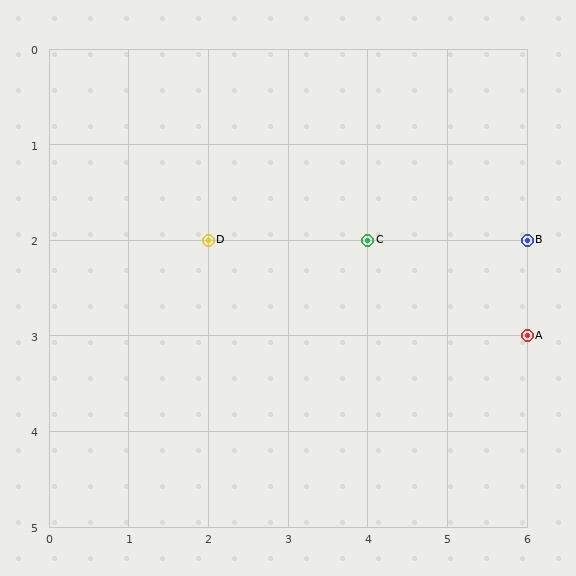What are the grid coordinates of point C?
Point C is at grid coordinates (4, 2).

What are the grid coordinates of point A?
Point A is at grid coordinates (6, 3).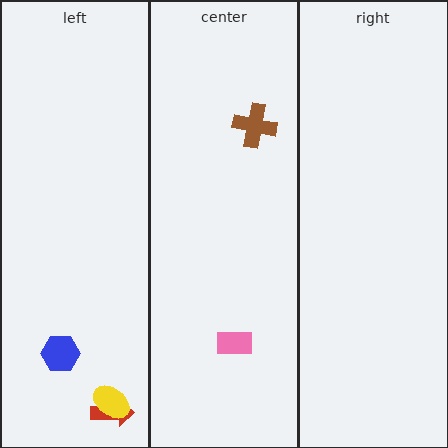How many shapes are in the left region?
3.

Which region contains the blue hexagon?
The left region.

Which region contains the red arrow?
The left region.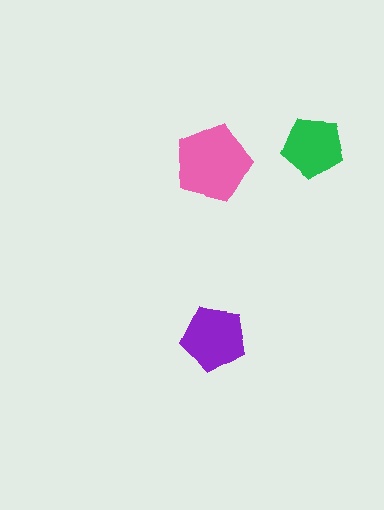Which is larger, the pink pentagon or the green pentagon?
The pink one.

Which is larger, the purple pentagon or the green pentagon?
The purple one.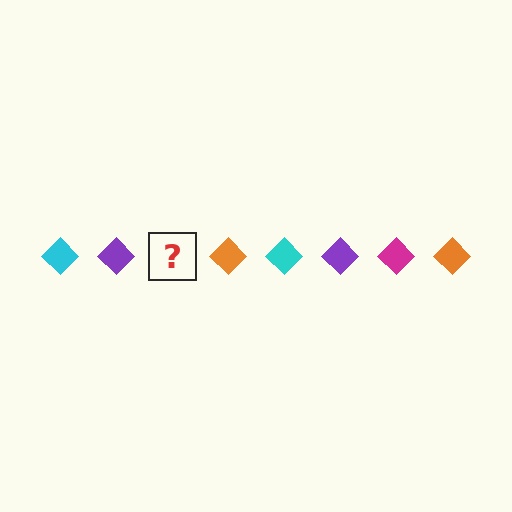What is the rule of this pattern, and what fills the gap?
The rule is that the pattern cycles through cyan, purple, magenta, orange diamonds. The gap should be filled with a magenta diamond.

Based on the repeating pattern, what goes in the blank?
The blank should be a magenta diamond.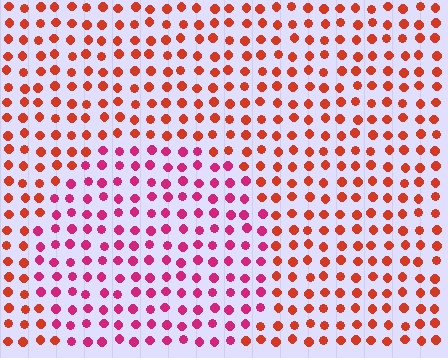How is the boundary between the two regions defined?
The boundary is defined purely by a slight shift in hue (about 38 degrees). Spacing, size, and orientation are identical on both sides.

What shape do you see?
I see a circle.